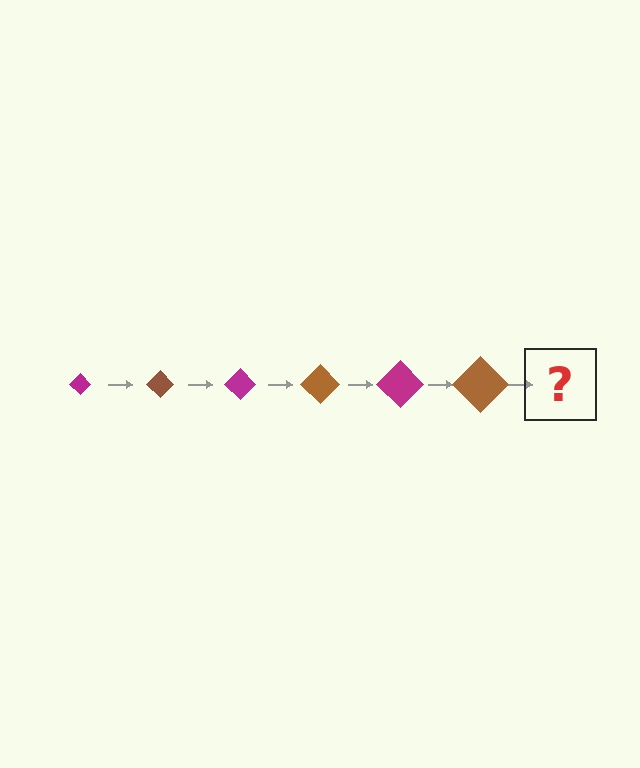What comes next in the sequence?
The next element should be a magenta diamond, larger than the previous one.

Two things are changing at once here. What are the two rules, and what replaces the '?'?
The two rules are that the diamond grows larger each step and the color cycles through magenta and brown. The '?' should be a magenta diamond, larger than the previous one.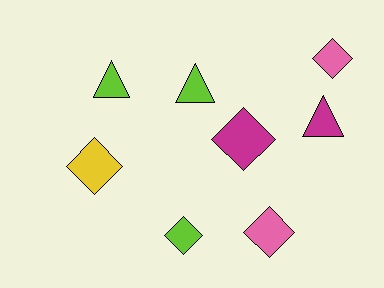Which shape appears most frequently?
Diamond, with 5 objects.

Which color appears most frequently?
Lime, with 3 objects.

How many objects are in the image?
There are 8 objects.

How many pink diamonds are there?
There are 2 pink diamonds.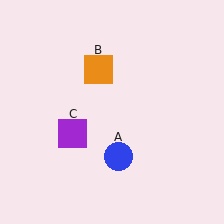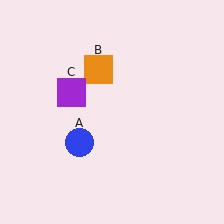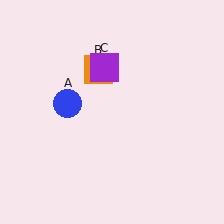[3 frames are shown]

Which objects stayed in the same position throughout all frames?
Orange square (object B) remained stationary.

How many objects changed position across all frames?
2 objects changed position: blue circle (object A), purple square (object C).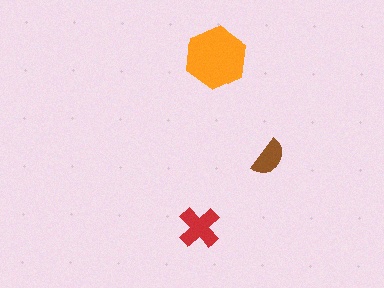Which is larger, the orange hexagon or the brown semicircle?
The orange hexagon.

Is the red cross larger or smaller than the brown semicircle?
Larger.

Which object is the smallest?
The brown semicircle.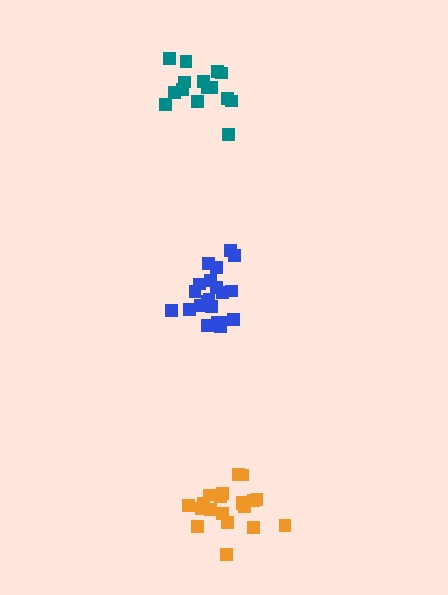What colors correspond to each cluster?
The clusters are colored: blue, orange, teal.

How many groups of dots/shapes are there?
There are 3 groups.